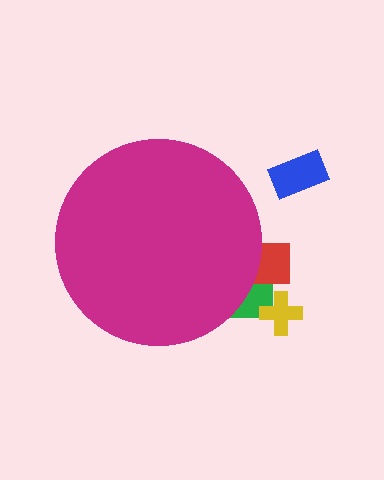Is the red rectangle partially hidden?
Yes, the red rectangle is partially hidden behind the magenta circle.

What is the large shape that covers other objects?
A magenta circle.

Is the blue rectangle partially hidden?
No, the blue rectangle is fully visible.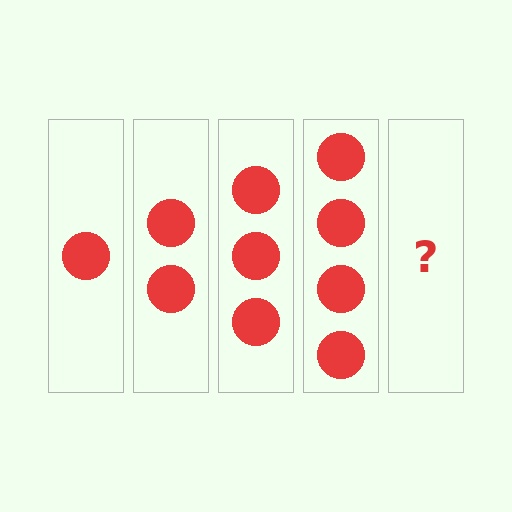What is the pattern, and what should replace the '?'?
The pattern is that each step adds one more circle. The '?' should be 5 circles.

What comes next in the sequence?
The next element should be 5 circles.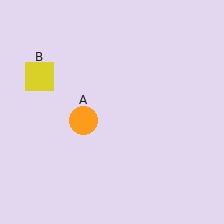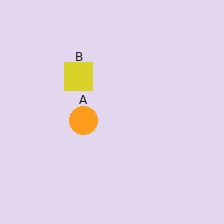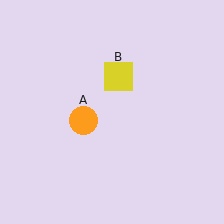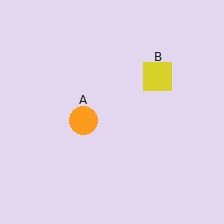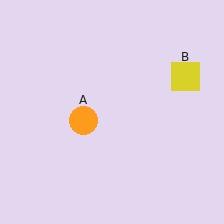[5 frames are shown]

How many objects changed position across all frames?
1 object changed position: yellow square (object B).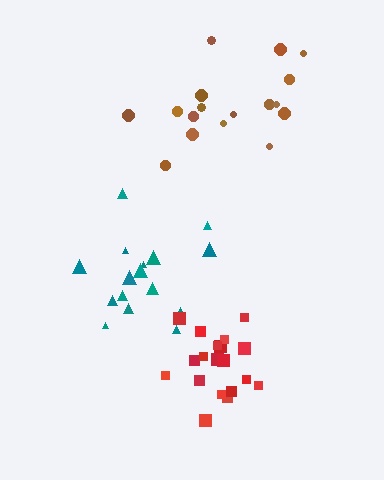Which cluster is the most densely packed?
Red.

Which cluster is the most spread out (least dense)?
Brown.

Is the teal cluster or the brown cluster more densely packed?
Teal.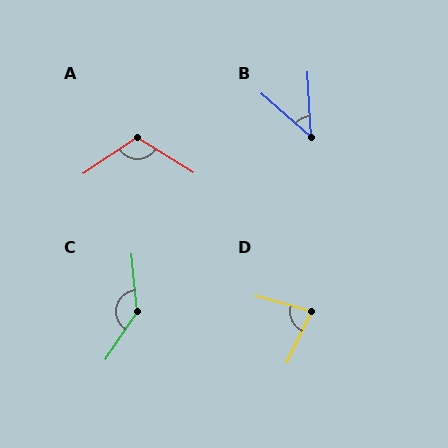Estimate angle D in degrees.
Approximately 80 degrees.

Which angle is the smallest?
B, at approximately 46 degrees.